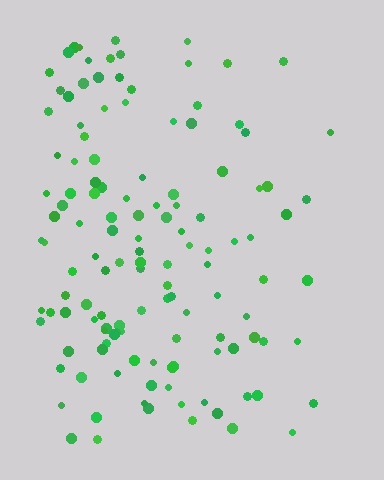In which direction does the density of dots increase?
From right to left, with the left side densest.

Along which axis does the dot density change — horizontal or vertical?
Horizontal.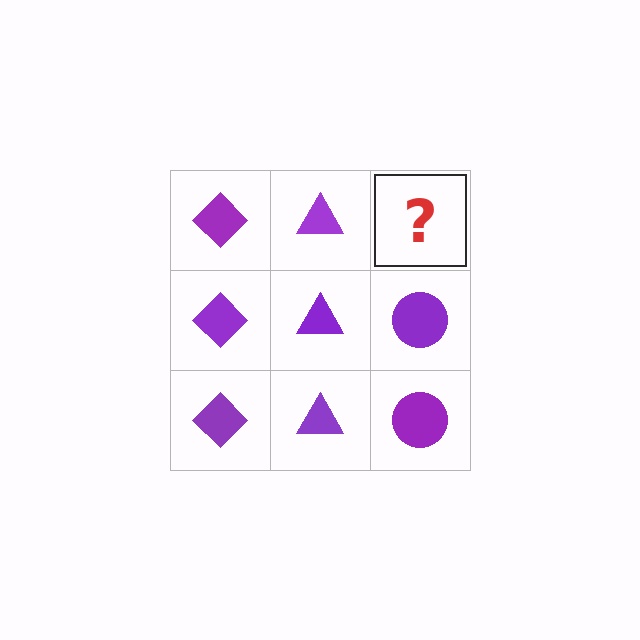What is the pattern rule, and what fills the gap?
The rule is that each column has a consistent shape. The gap should be filled with a purple circle.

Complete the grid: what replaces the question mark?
The question mark should be replaced with a purple circle.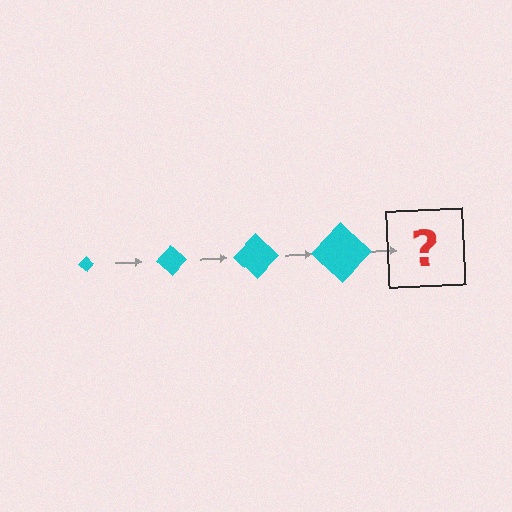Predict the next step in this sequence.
The next step is a cyan diamond, larger than the previous one.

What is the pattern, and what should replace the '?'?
The pattern is that the diamond gets progressively larger each step. The '?' should be a cyan diamond, larger than the previous one.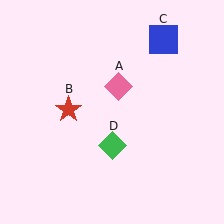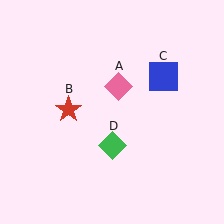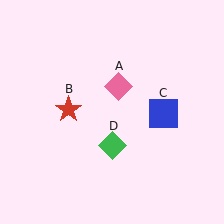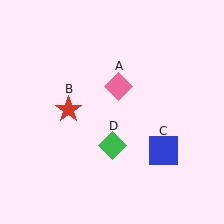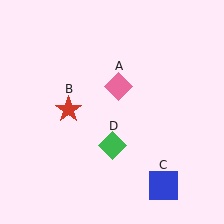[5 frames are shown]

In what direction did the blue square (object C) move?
The blue square (object C) moved down.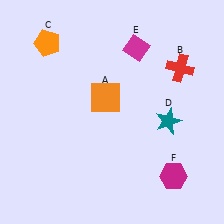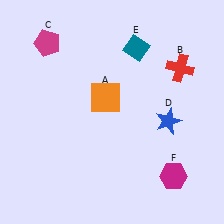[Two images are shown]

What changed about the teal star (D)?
In Image 1, D is teal. In Image 2, it changed to blue.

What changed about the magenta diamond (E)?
In Image 1, E is magenta. In Image 2, it changed to teal.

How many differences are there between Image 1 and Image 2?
There are 3 differences between the two images.